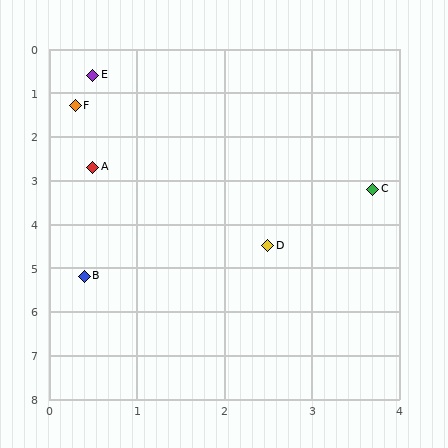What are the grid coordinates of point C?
Point C is at approximately (3.7, 3.2).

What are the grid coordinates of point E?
Point E is at approximately (0.5, 0.6).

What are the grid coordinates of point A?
Point A is at approximately (0.5, 2.7).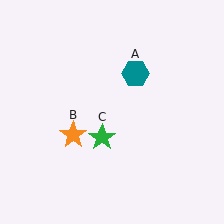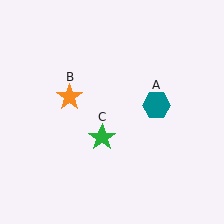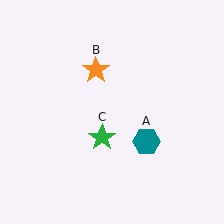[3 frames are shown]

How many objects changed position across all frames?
2 objects changed position: teal hexagon (object A), orange star (object B).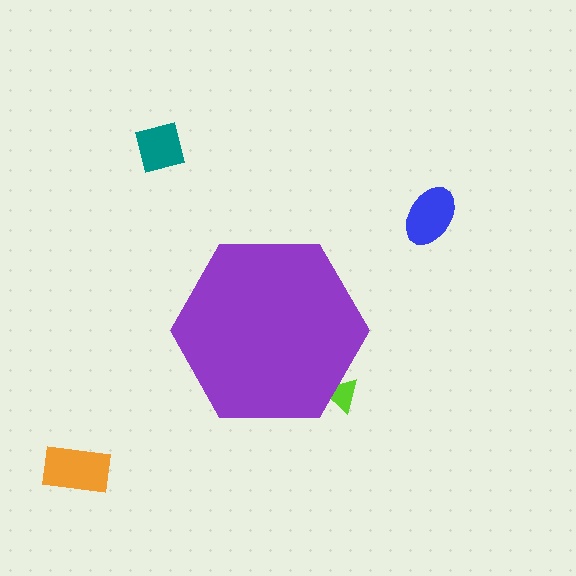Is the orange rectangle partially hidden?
No, the orange rectangle is fully visible.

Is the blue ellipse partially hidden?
No, the blue ellipse is fully visible.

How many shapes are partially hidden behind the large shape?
1 shape is partially hidden.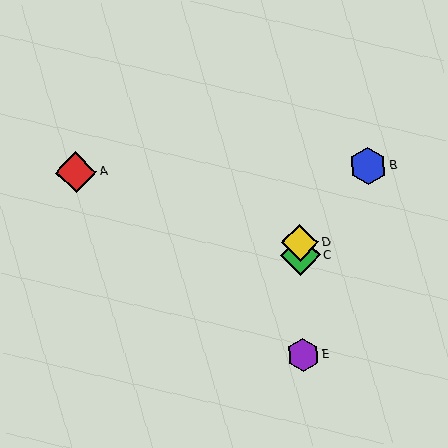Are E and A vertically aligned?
No, E is at x≈303 and A is at x≈76.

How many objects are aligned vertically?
3 objects (C, D, E) are aligned vertically.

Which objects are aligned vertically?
Objects C, D, E are aligned vertically.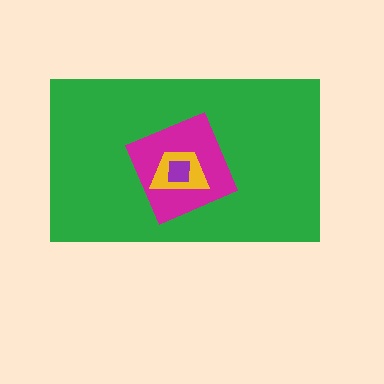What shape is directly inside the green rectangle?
The magenta square.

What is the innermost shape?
The purple square.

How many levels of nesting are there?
4.